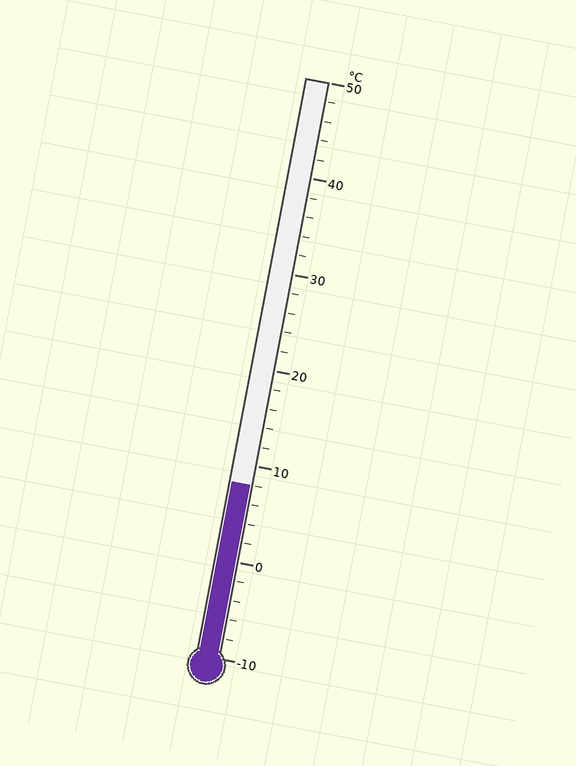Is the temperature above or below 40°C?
The temperature is below 40°C.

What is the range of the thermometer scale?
The thermometer scale ranges from -10°C to 50°C.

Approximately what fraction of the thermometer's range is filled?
The thermometer is filled to approximately 30% of its range.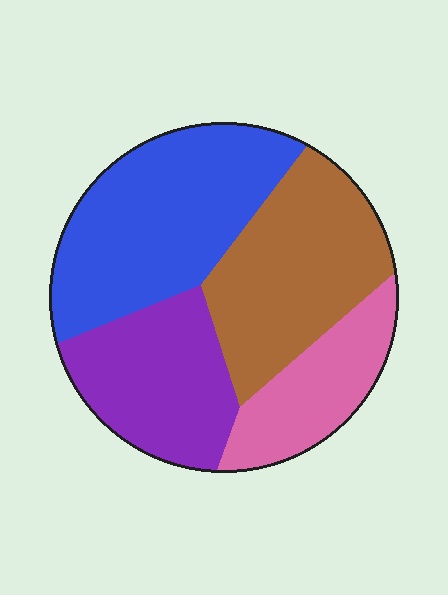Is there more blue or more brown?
Blue.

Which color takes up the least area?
Pink, at roughly 15%.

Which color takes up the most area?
Blue, at roughly 35%.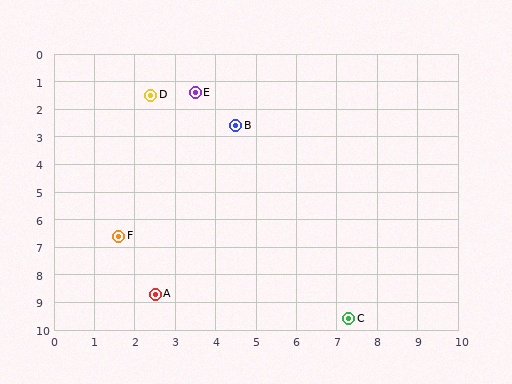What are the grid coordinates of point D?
Point D is at approximately (2.4, 1.5).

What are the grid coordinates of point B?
Point B is at approximately (4.5, 2.6).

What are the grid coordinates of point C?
Point C is at approximately (7.3, 9.6).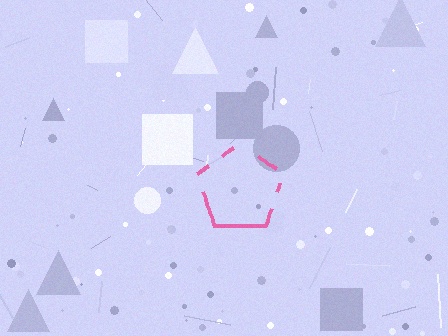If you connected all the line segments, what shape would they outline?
They would outline a pentagon.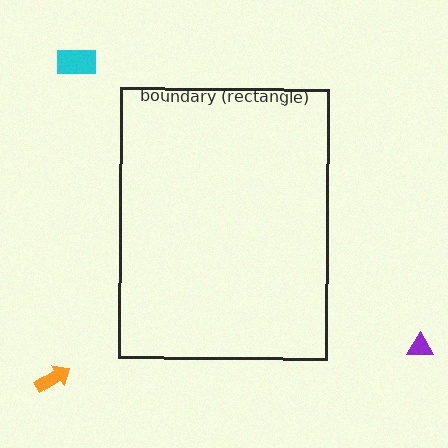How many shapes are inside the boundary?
0 inside, 3 outside.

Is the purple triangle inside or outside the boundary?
Outside.